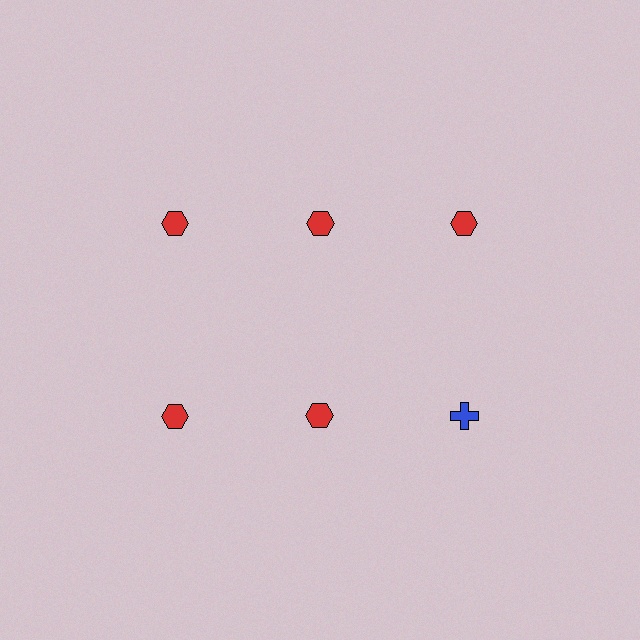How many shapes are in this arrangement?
There are 6 shapes arranged in a grid pattern.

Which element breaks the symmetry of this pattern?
The blue cross in the second row, center column breaks the symmetry. All other shapes are red hexagons.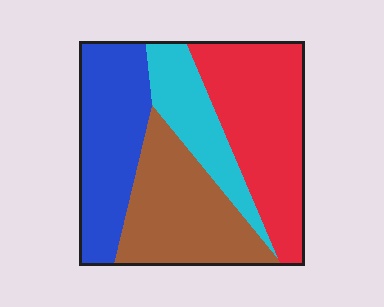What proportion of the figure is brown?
Brown takes up between a sixth and a third of the figure.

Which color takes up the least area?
Cyan, at roughly 15%.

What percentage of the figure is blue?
Blue covers 26% of the figure.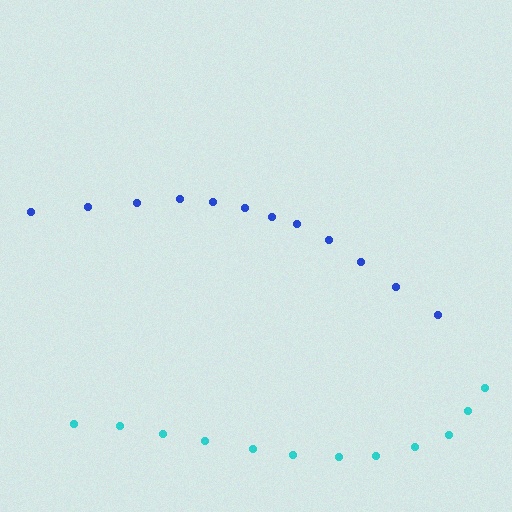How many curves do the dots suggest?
There are 2 distinct paths.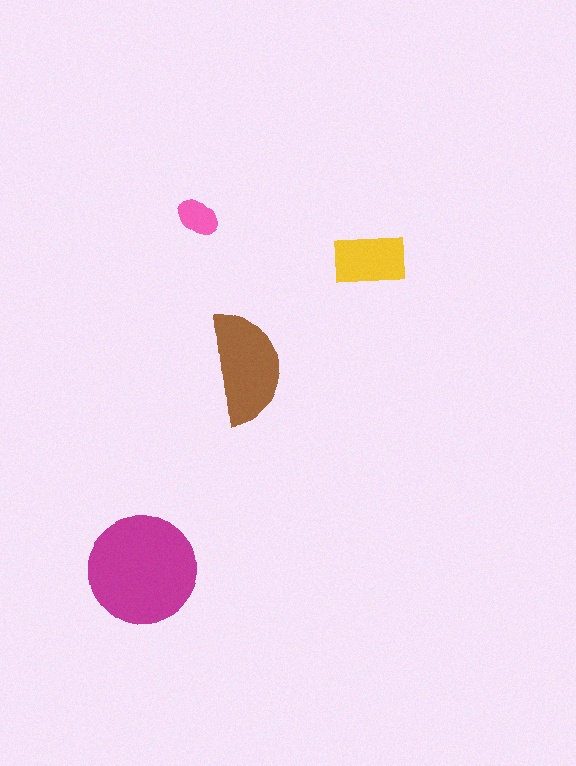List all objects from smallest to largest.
The pink ellipse, the yellow rectangle, the brown semicircle, the magenta circle.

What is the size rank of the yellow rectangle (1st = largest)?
3rd.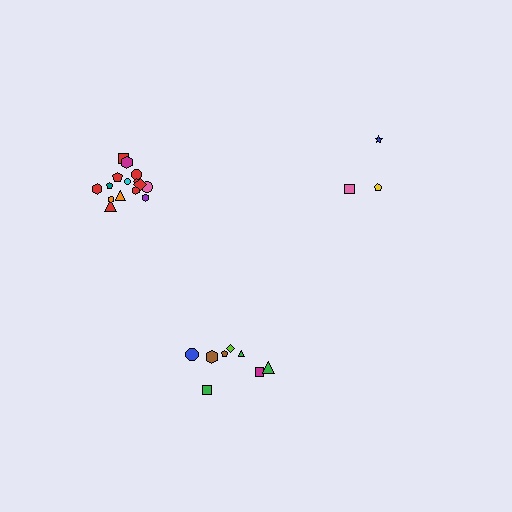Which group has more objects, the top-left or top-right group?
The top-left group.